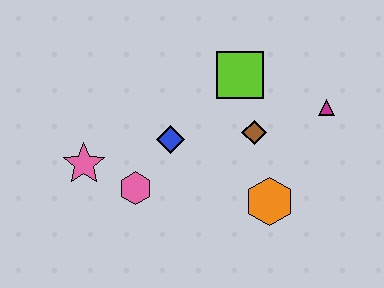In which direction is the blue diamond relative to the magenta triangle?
The blue diamond is to the left of the magenta triangle.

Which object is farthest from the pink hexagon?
The magenta triangle is farthest from the pink hexagon.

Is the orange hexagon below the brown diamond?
Yes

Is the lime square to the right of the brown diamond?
No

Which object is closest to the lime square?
The brown diamond is closest to the lime square.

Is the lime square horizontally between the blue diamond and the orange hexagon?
Yes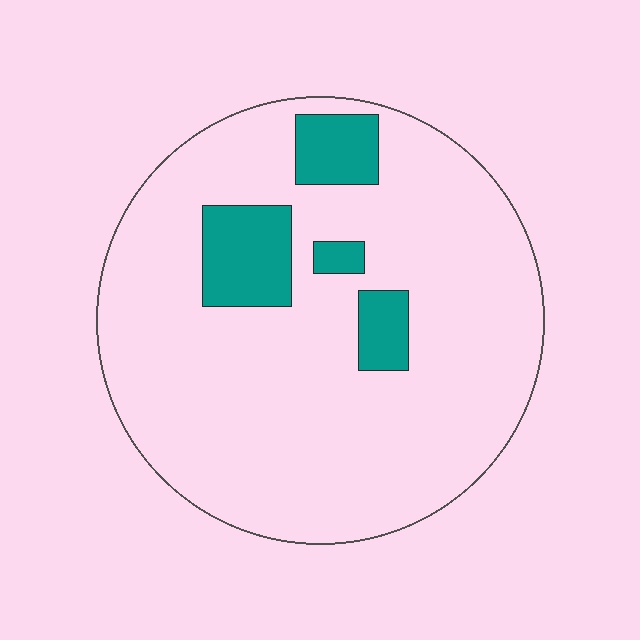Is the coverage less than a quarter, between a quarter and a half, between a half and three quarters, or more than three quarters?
Less than a quarter.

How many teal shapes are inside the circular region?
4.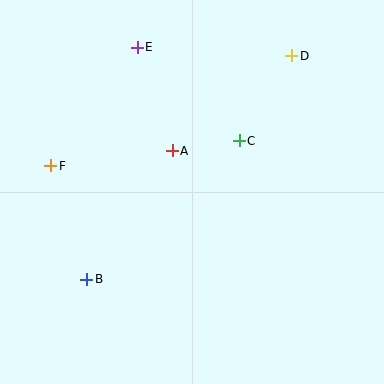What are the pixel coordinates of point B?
Point B is at (87, 279).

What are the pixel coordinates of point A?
Point A is at (172, 151).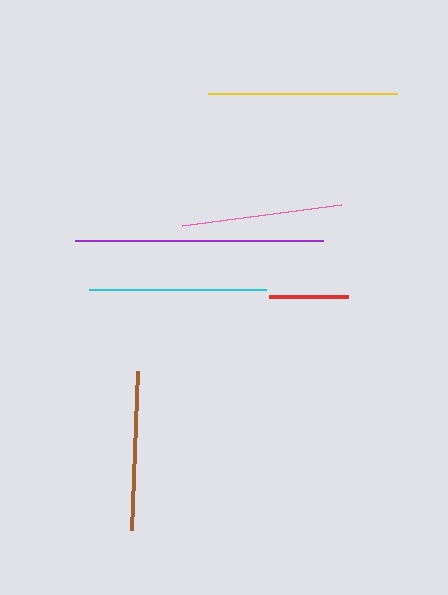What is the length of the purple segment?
The purple segment is approximately 248 pixels long.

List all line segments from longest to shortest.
From longest to shortest: purple, yellow, cyan, pink, brown, red.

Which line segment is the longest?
The purple line is the longest at approximately 248 pixels.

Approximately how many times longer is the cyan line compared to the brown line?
The cyan line is approximately 1.1 times the length of the brown line.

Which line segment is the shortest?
The red line is the shortest at approximately 79 pixels.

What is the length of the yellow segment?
The yellow segment is approximately 190 pixels long.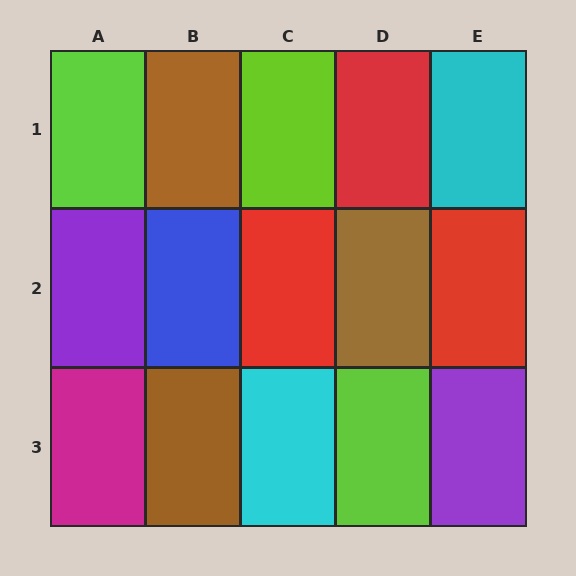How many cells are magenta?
1 cell is magenta.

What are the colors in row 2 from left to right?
Purple, blue, red, brown, red.